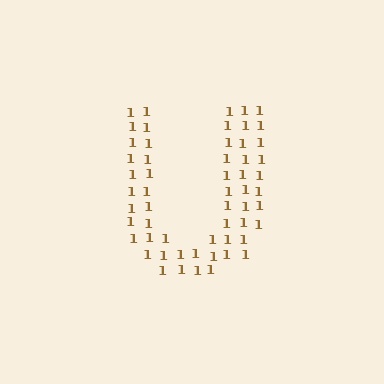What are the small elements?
The small elements are digit 1's.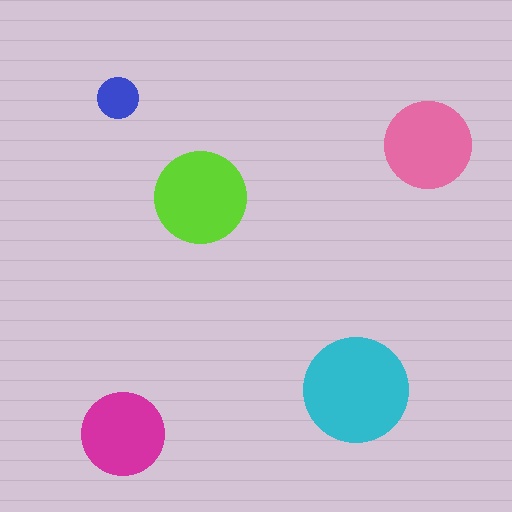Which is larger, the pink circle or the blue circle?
The pink one.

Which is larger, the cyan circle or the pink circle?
The cyan one.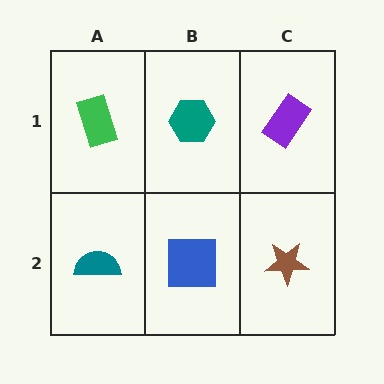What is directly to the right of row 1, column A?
A teal hexagon.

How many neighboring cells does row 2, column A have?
2.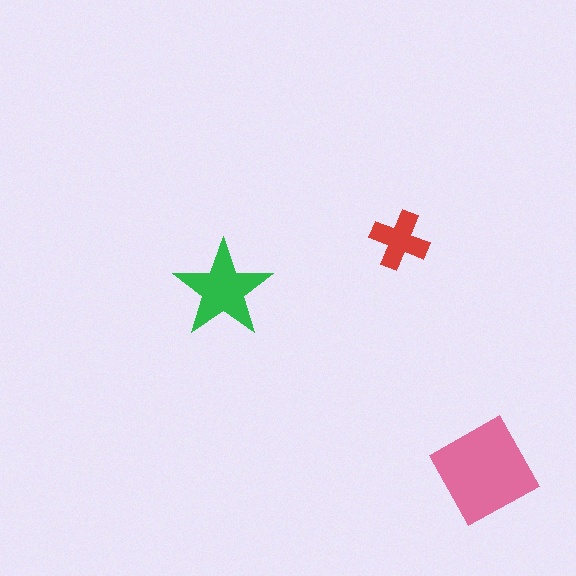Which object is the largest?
The pink square.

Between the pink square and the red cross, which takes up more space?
The pink square.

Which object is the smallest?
The red cross.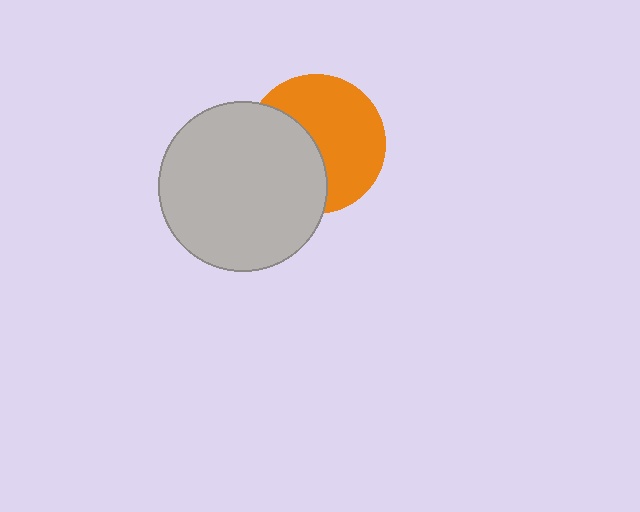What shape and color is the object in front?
The object in front is a light gray circle.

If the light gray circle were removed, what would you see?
You would see the complete orange circle.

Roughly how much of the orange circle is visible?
About half of it is visible (roughly 58%).